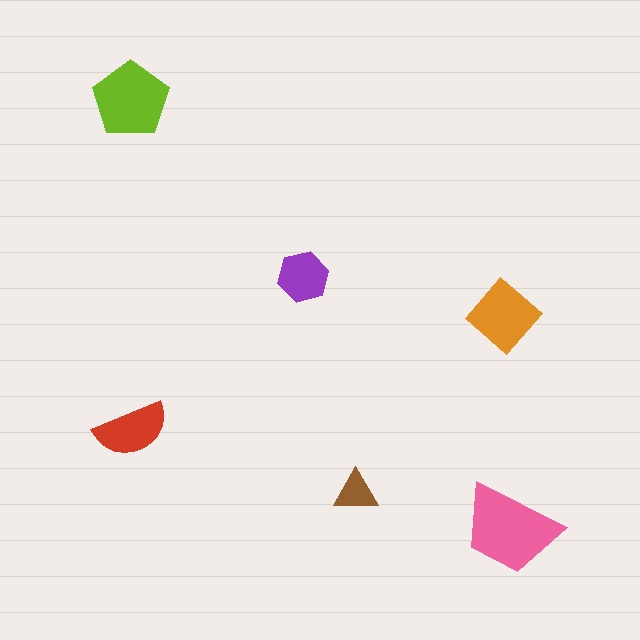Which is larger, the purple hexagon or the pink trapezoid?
The pink trapezoid.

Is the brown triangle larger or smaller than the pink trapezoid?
Smaller.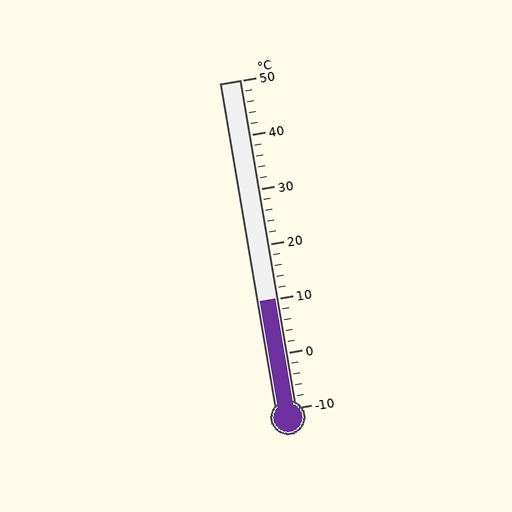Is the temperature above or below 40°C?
The temperature is below 40°C.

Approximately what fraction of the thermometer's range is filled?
The thermometer is filled to approximately 35% of its range.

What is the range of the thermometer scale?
The thermometer scale ranges from -10°C to 50°C.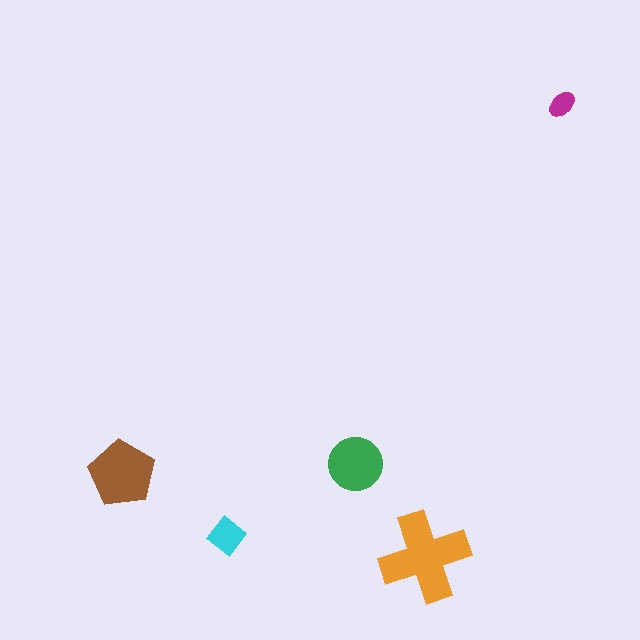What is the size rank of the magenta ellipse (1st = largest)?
5th.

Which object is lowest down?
The orange cross is bottommost.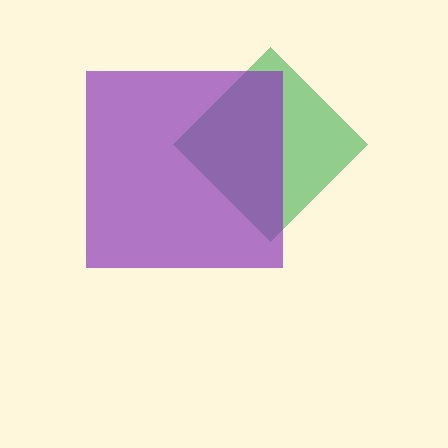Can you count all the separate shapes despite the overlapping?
Yes, there are 2 separate shapes.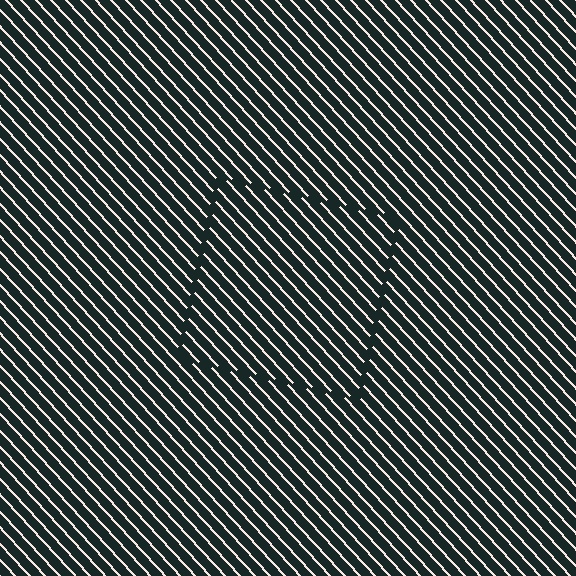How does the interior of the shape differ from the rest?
The interior of the shape contains the same grating, shifted by half a period — the contour is defined by the phase discontinuity where line-ends from the inner and outer gratings abut.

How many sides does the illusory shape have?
4 sides — the line-ends trace a square.